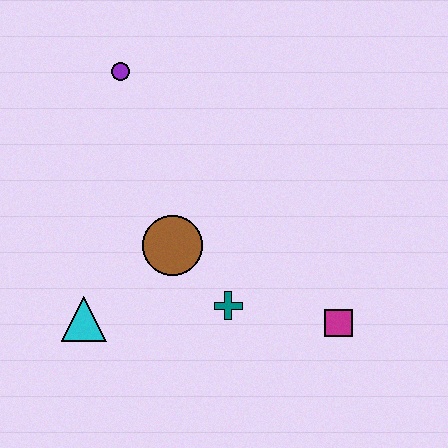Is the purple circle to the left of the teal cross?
Yes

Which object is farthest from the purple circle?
The magenta square is farthest from the purple circle.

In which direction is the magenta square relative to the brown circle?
The magenta square is to the right of the brown circle.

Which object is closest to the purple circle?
The brown circle is closest to the purple circle.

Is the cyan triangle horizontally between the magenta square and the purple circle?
No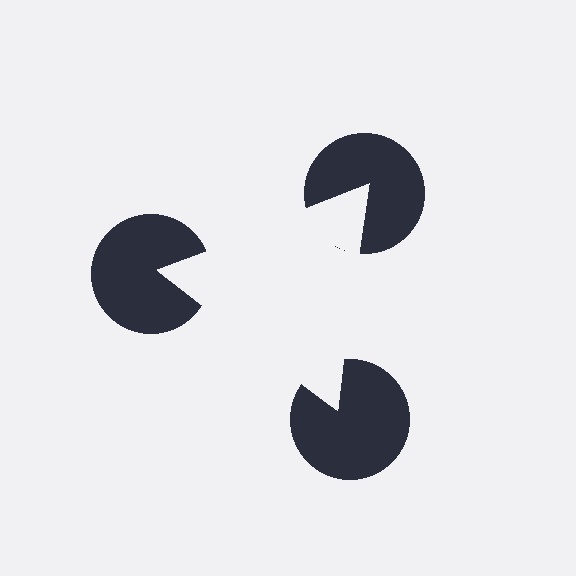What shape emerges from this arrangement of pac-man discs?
An illusory triangle — its edges are inferred from the aligned wedge cuts in the pac-man discs, not physically drawn.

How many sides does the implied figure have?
3 sides.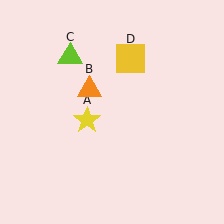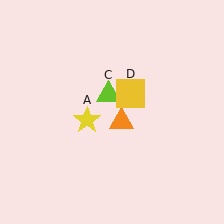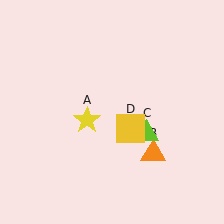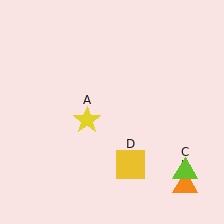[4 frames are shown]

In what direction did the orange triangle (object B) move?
The orange triangle (object B) moved down and to the right.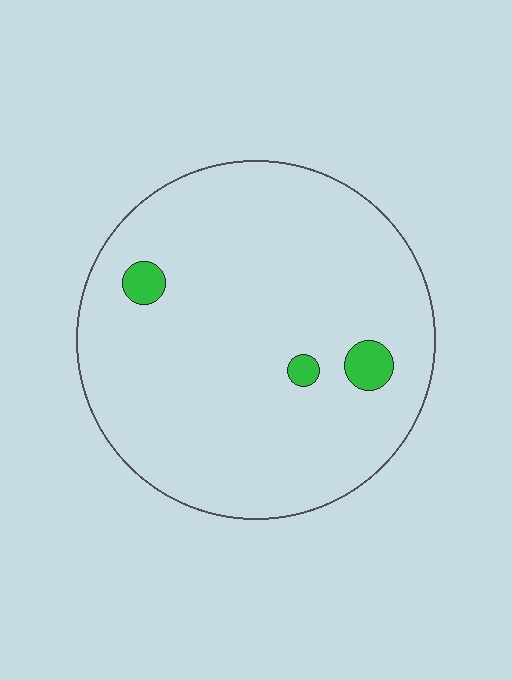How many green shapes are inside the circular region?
3.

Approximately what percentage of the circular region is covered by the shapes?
Approximately 5%.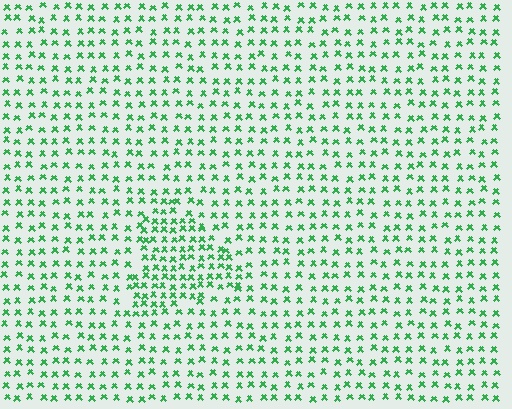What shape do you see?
I see a triangle.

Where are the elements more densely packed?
The elements are more densely packed inside the triangle boundary.